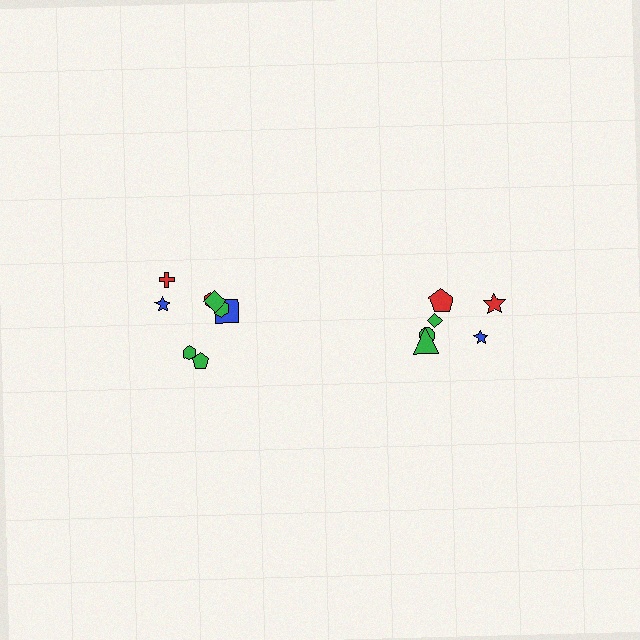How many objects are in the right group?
There are 6 objects.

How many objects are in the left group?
There are 8 objects.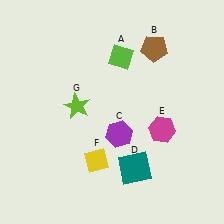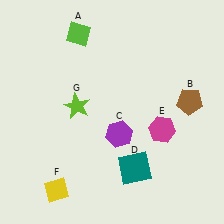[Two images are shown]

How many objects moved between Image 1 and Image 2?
3 objects moved between the two images.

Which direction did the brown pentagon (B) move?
The brown pentagon (B) moved down.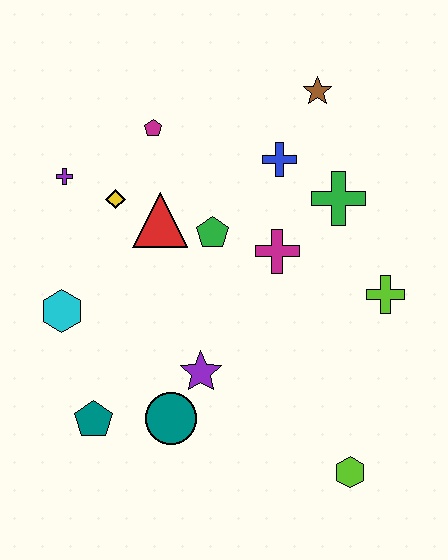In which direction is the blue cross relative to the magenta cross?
The blue cross is above the magenta cross.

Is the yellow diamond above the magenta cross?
Yes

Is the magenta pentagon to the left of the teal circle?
Yes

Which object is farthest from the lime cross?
The purple cross is farthest from the lime cross.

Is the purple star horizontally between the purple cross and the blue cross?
Yes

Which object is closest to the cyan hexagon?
The teal pentagon is closest to the cyan hexagon.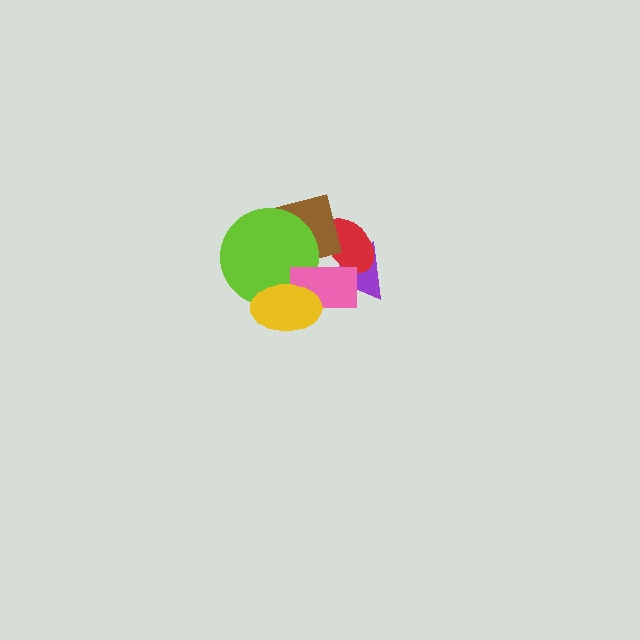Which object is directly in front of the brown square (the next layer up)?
The lime circle is directly in front of the brown square.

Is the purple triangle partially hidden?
Yes, it is partially covered by another shape.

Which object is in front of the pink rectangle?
The yellow ellipse is in front of the pink rectangle.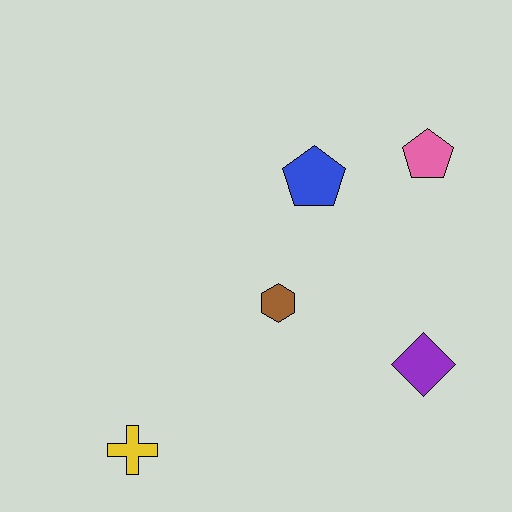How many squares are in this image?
There are no squares.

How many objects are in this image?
There are 5 objects.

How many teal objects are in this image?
There are no teal objects.